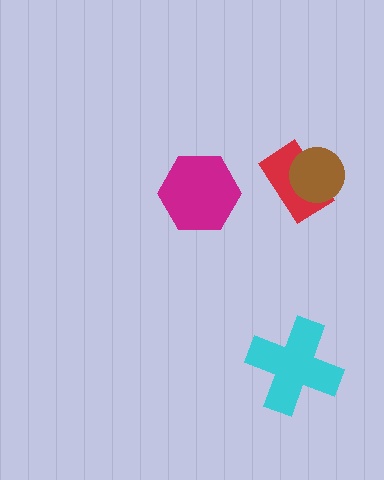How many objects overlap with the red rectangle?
1 object overlaps with the red rectangle.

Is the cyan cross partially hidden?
No, no other shape covers it.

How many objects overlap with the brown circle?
1 object overlaps with the brown circle.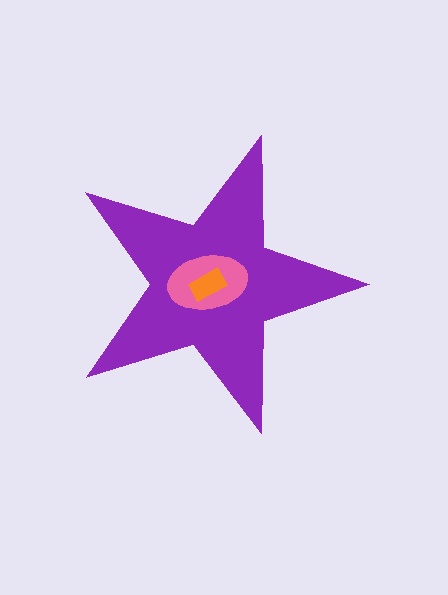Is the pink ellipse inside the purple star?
Yes.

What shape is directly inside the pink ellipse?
The orange rectangle.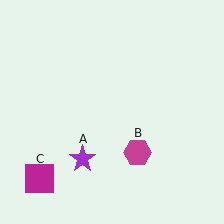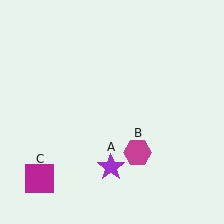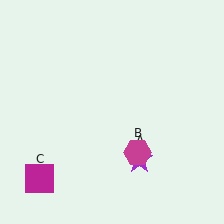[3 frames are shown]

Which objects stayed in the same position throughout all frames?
Magenta hexagon (object B) and magenta square (object C) remained stationary.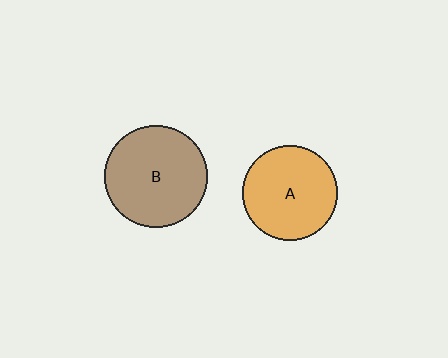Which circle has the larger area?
Circle B (brown).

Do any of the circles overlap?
No, none of the circles overlap.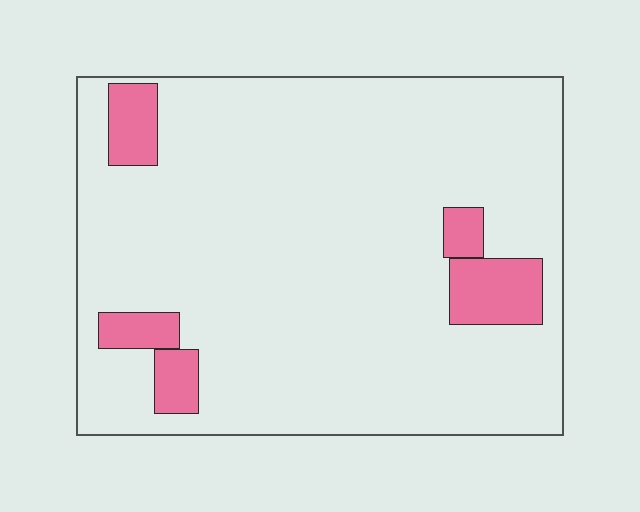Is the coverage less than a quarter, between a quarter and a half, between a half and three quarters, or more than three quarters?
Less than a quarter.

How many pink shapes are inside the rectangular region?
5.